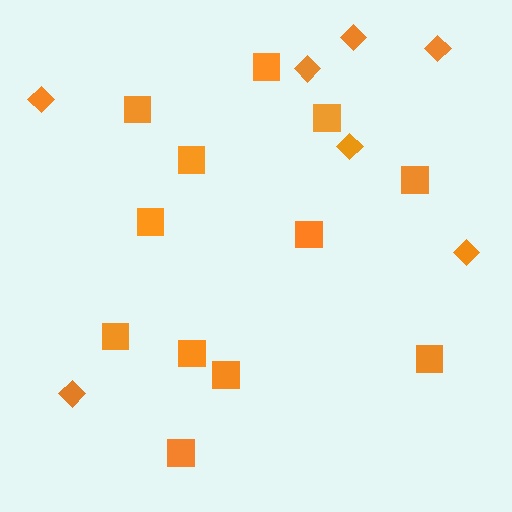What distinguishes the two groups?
There are 2 groups: one group of diamonds (7) and one group of squares (12).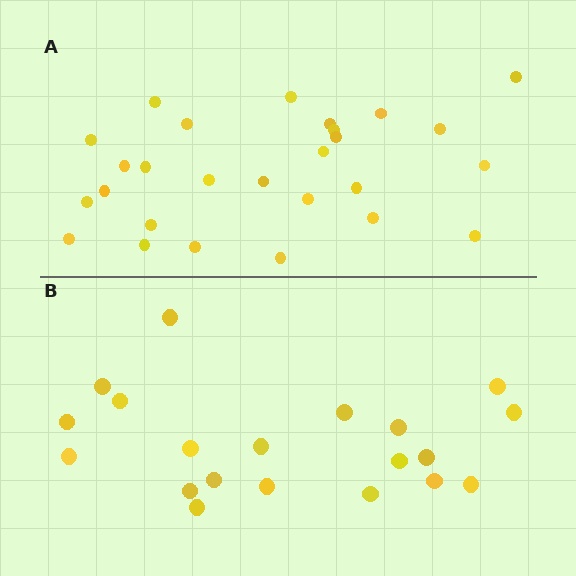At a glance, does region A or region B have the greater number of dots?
Region A (the top region) has more dots.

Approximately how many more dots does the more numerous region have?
Region A has roughly 8 or so more dots than region B.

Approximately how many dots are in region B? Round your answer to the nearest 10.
About 20 dots.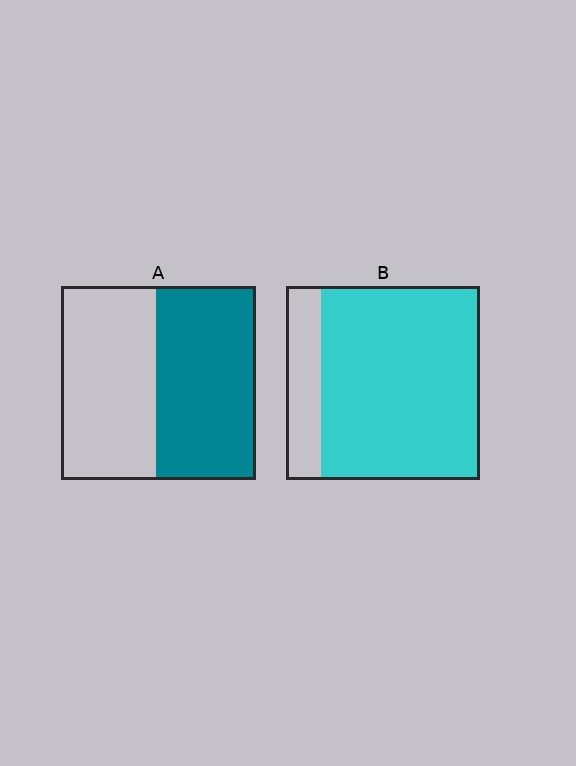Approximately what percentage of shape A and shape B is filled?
A is approximately 50% and B is approximately 80%.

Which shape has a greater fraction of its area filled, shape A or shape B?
Shape B.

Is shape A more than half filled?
Roughly half.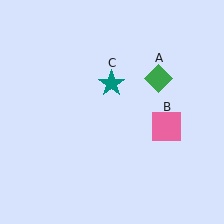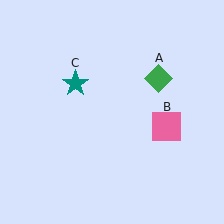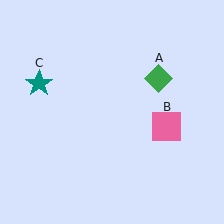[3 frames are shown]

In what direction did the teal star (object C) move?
The teal star (object C) moved left.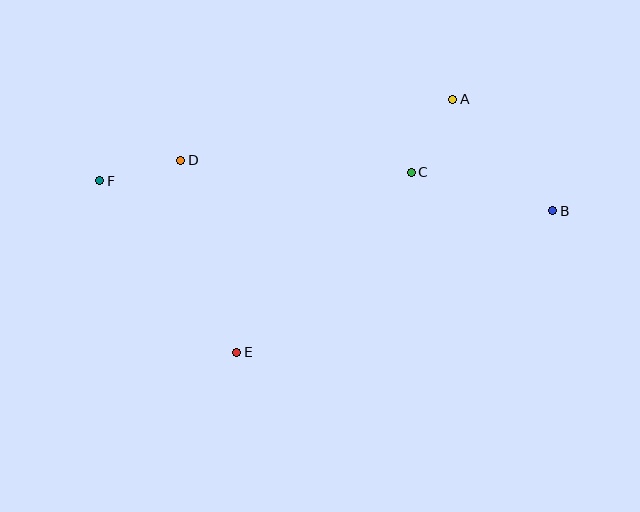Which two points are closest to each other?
Points A and C are closest to each other.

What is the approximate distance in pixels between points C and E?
The distance between C and E is approximately 251 pixels.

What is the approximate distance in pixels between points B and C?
The distance between B and C is approximately 147 pixels.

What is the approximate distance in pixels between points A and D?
The distance between A and D is approximately 278 pixels.